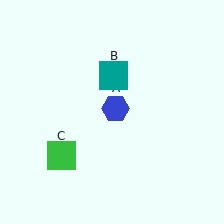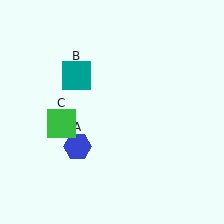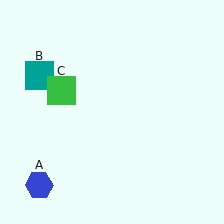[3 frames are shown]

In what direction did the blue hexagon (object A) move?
The blue hexagon (object A) moved down and to the left.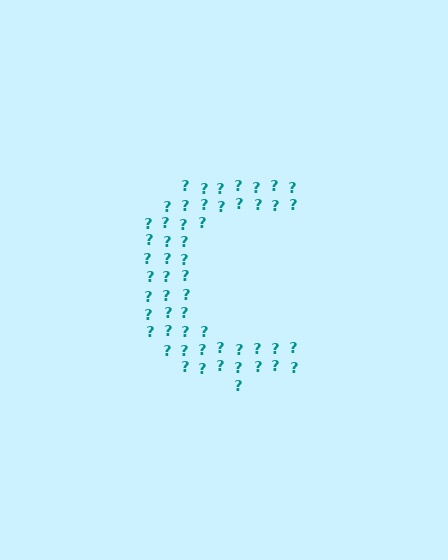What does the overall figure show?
The overall figure shows the letter C.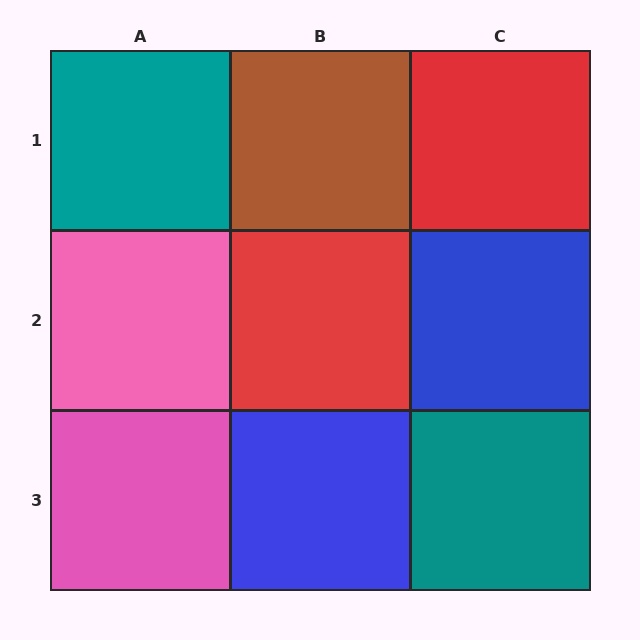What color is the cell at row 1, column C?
Red.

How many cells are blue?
2 cells are blue.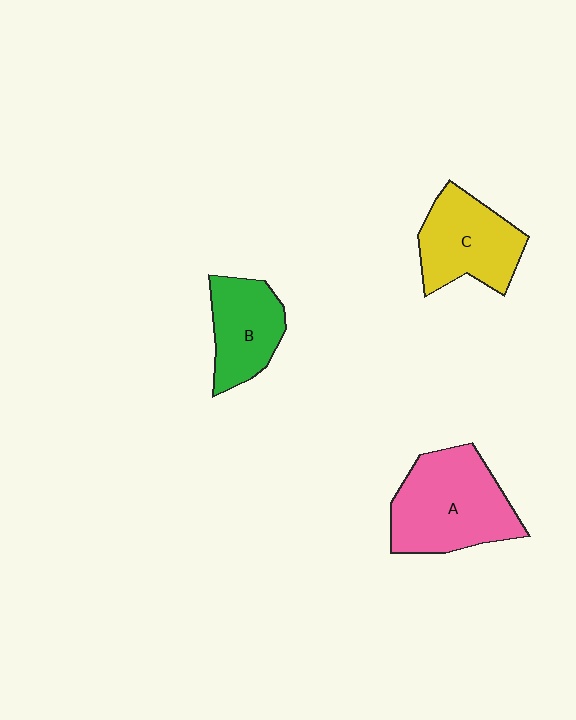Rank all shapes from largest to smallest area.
From largest to smallest: A (pink), C (yellow), B (green).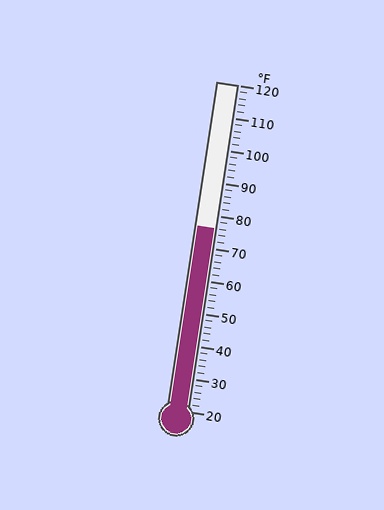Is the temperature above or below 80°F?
The temperature is below 80°F.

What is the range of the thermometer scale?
The thermometer scale ranges from 20°F to 120°F.